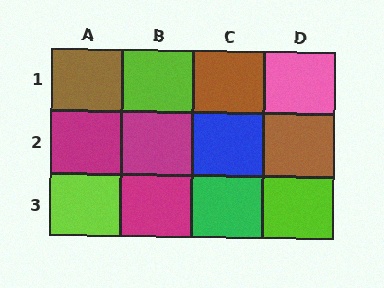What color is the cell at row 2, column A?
Magenta.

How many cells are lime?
3 cells are lime.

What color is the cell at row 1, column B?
Lime.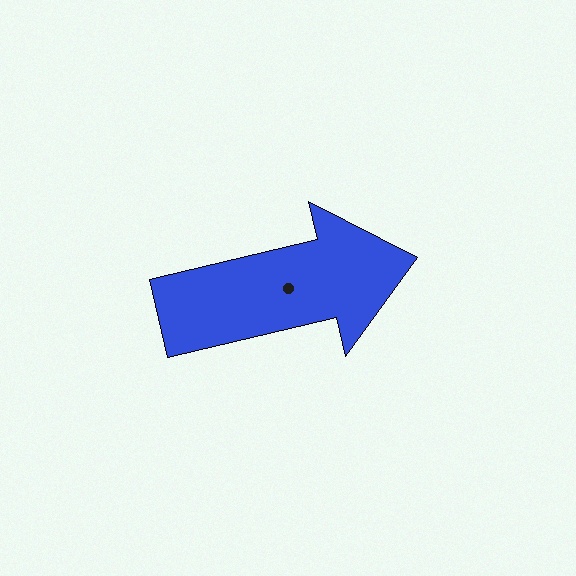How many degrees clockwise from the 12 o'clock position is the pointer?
Approximately 77 degrees.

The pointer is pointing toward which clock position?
Roughly 3 o'clock.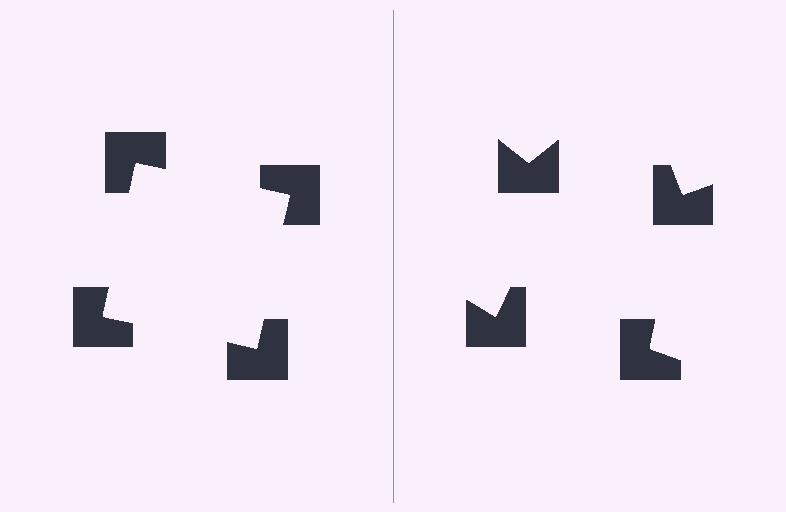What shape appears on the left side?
An illusory square.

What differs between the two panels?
The notched squares are positioned identically on both sides; only the wedge orientations differ. On the left they align to a square; on the right they are misaligned.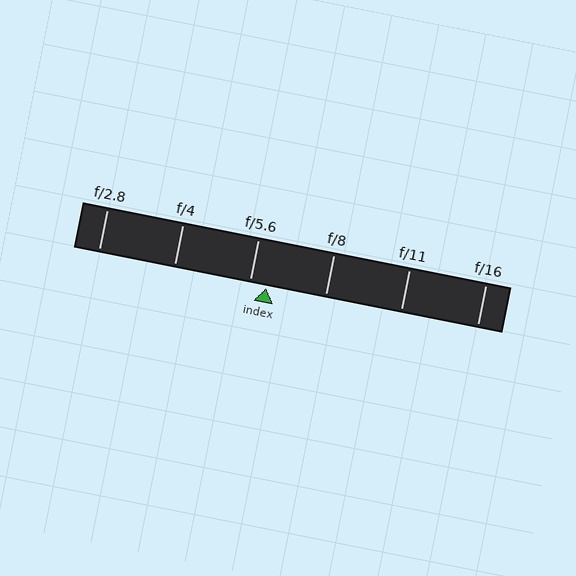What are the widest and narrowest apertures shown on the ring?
The widest aperture shown is f/2.8 and the narrowest is f/16.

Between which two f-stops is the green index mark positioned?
The index mark is between f/5.6 and f/8.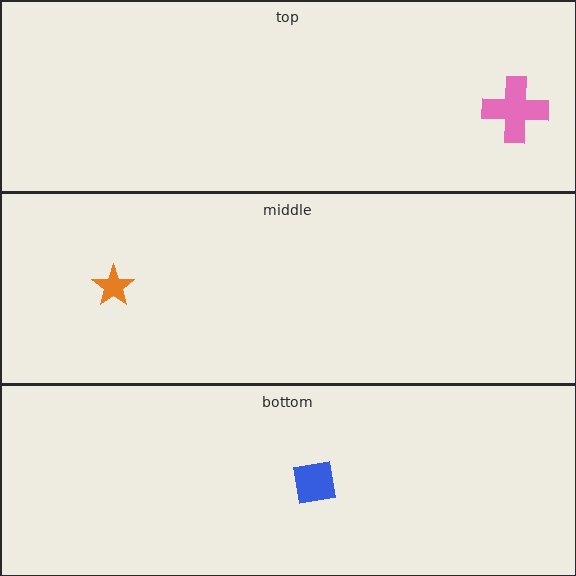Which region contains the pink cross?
The top region.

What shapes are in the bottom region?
The blue square.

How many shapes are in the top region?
1.